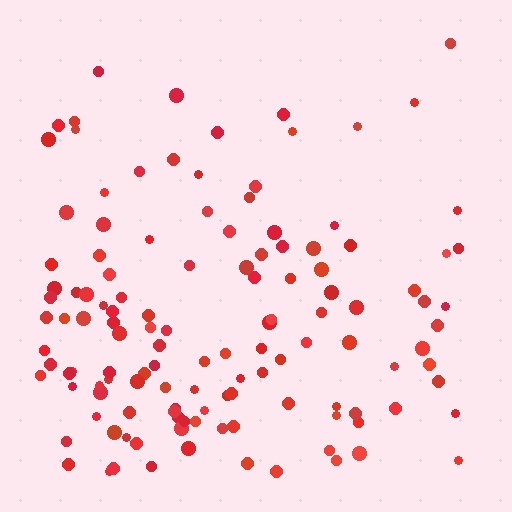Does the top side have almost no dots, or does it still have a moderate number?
Still a moderate number, just noticeably fewer than the bottom.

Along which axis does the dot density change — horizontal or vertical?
Vertical.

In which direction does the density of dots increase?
From top to bottom, with the bottom side densest.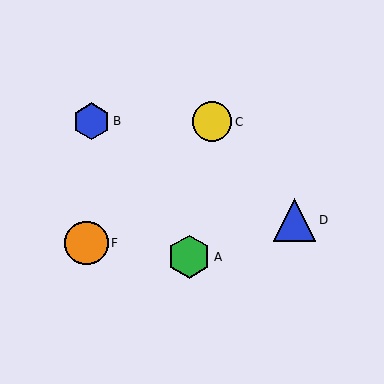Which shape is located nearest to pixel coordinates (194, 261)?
The green hexagon (labeled A) at (189, 257) is nearest to that location.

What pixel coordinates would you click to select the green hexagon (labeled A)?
Click at (189, 257) to select the green hexagon A.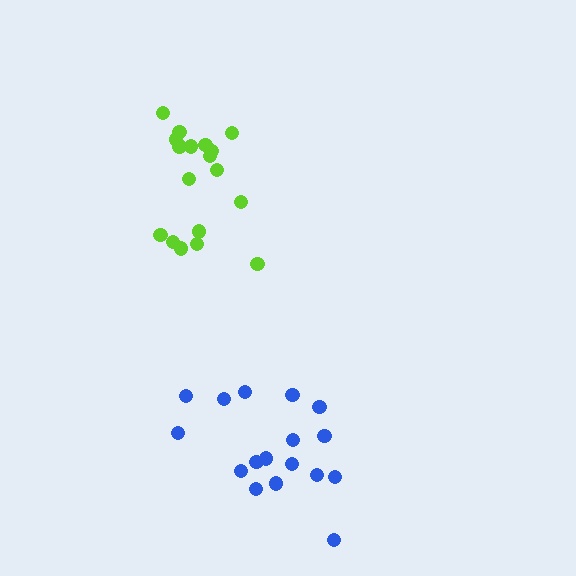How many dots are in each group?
Group 1: 18 dots, Group 2: 17 dots (35 total).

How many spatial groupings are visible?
There are 2 spatial groupings.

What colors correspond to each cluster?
The clusters are colored: lime, blue.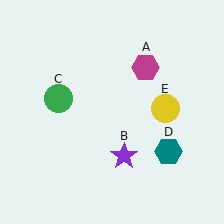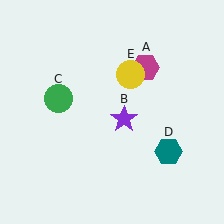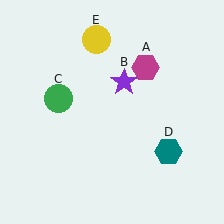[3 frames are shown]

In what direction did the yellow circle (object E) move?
The yellow circle (object E) moved up and to the left.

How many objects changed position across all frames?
2 objects changed position: purple star (object B), yellow circle (object E).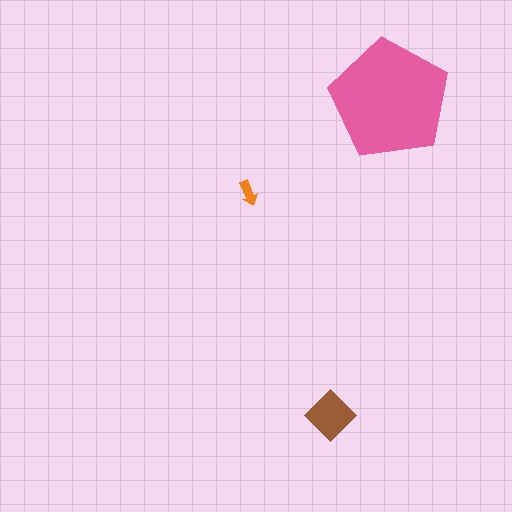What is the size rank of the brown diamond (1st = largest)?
2nd.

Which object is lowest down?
The brown diamond is bottommost.